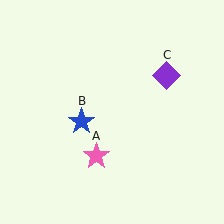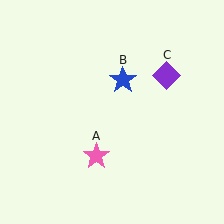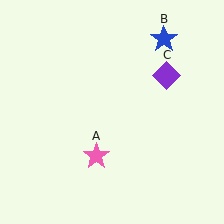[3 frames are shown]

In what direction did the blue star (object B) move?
The blue star (object B) moved up and to the right.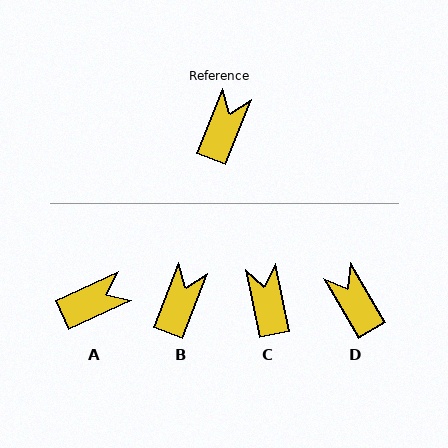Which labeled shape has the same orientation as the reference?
B.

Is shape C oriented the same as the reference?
No, it is off by about 33 degrees.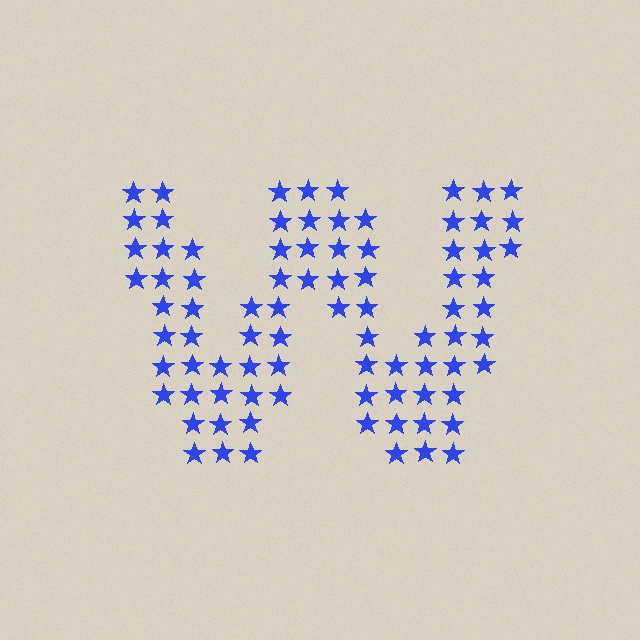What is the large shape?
The large shape is the letter W.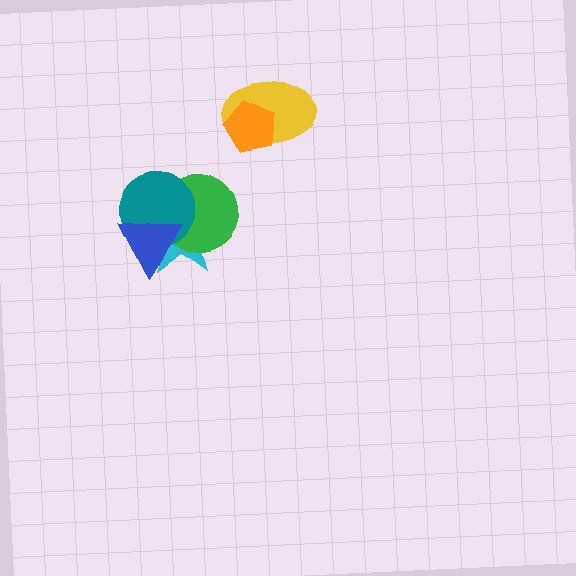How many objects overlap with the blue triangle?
3 objects overlap with the blue triangle.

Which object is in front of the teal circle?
The blue triangle is in front of the teal circle.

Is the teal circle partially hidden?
Yes, it is partially covered by another shape.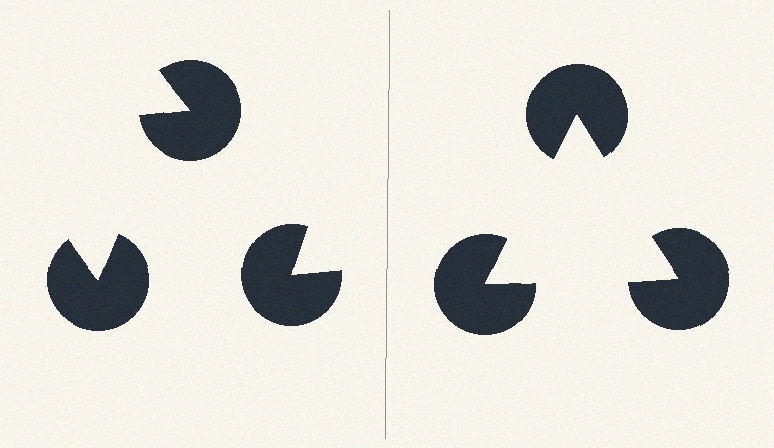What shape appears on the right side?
An illusory triangle.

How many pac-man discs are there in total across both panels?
6 — 3 on each side.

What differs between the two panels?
The pac-man discs are positioned identically on both sides; only the wedge orientations differ. On the right they align to a triangle; on the left they are misaligned.